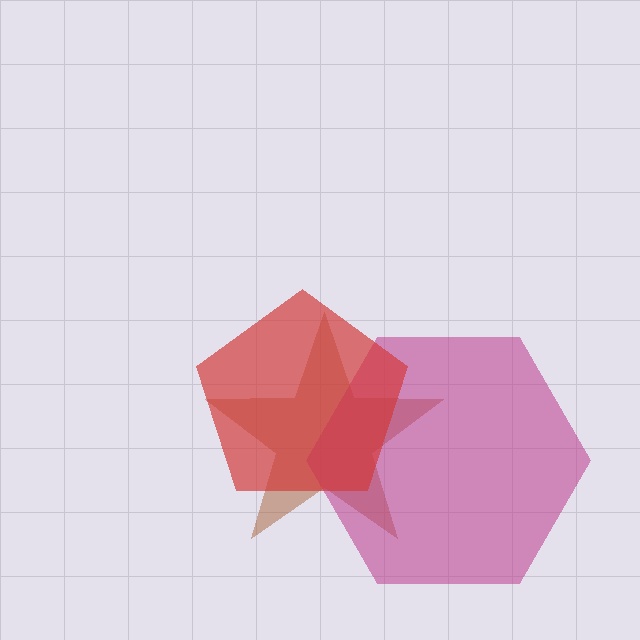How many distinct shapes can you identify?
There are 3 distinct shapes: a brown star, a magenta hexagon, a red pentagon.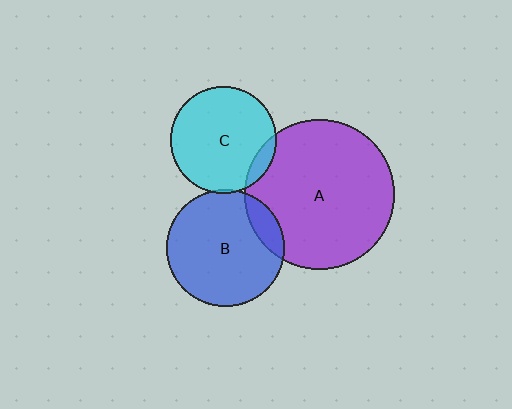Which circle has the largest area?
Circle A (purple).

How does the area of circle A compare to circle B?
Approximately 1.6 times.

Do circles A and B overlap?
Yes.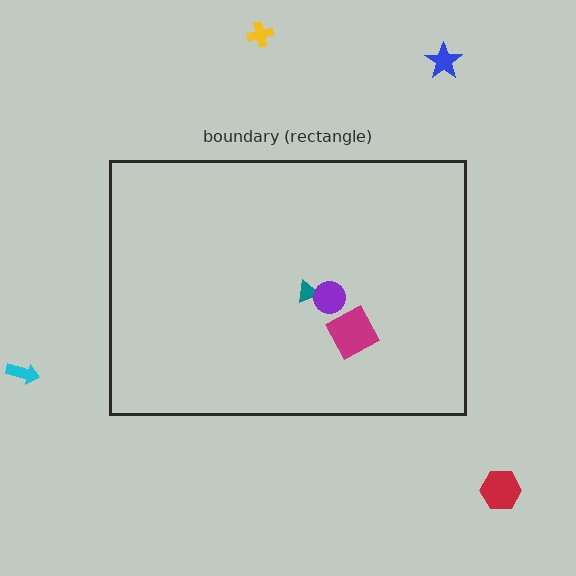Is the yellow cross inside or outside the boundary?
Outside.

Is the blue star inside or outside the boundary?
Outside.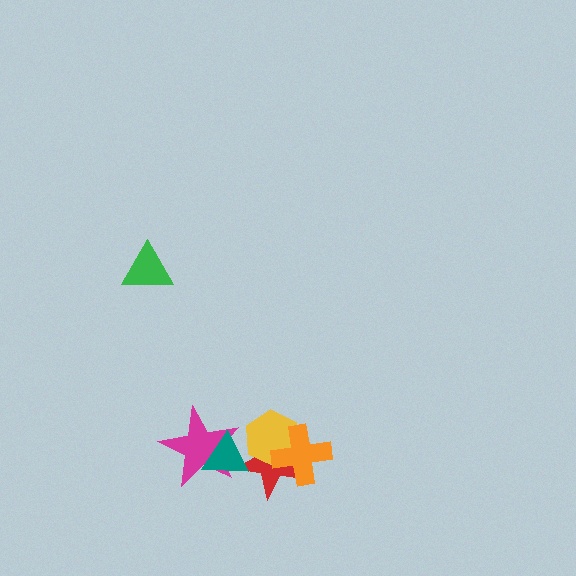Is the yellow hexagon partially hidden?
Yes, it is partially covered by another shape.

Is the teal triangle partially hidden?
No, no other shape covers it.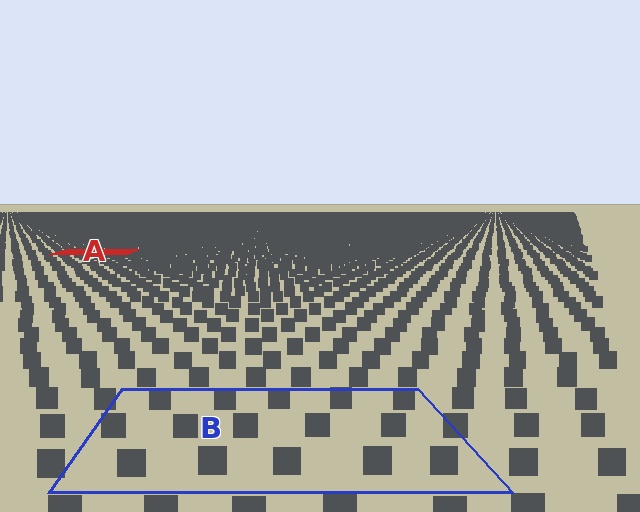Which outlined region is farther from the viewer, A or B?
Region A is farther from the viewer — the texture elements inside it appear smaller and more densely packed.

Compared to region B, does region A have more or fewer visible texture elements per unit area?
Region A has more texture elements per unit area — they are packed more densely because it is farther away.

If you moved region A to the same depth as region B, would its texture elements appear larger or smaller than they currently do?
They would appear larger. At a closer depth, the same texture elements are projected at a bigger on-screen size.